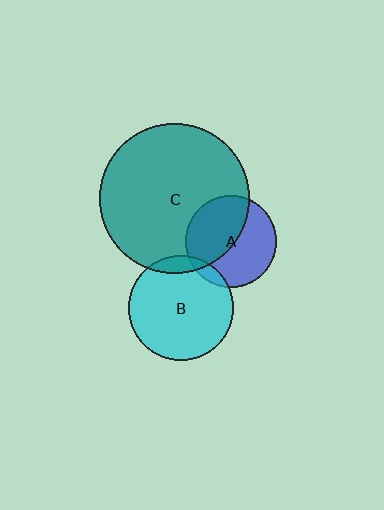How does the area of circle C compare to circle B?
Approximately 2.0 times.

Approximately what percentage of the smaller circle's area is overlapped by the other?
Approximately 50%.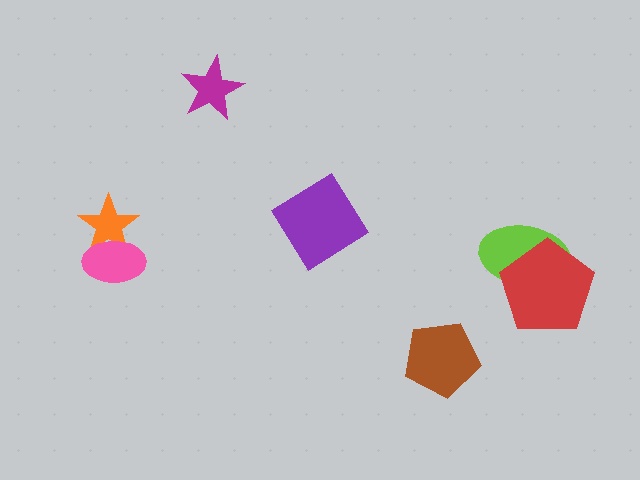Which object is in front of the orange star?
The pink ellipse is in front of the orange star.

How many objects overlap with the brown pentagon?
0 objects overlap with the brown pentagon.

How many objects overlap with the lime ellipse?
1 object overlaps with the lime ellipse.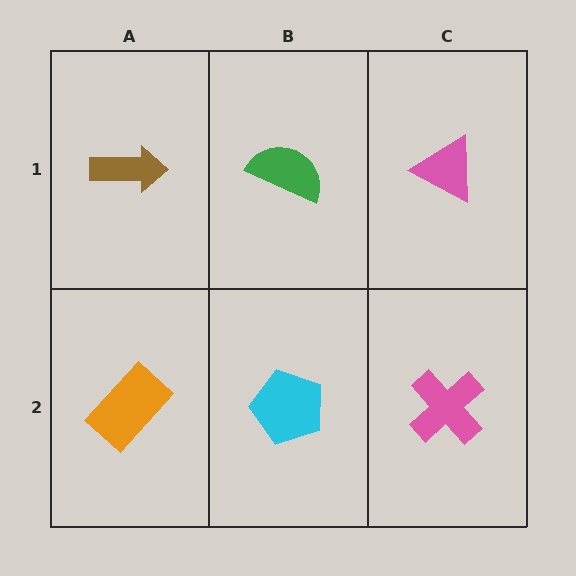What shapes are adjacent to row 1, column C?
A pink cross (row 2, column C), a green semicircle (row 1, column B).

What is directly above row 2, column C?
A pink triangle.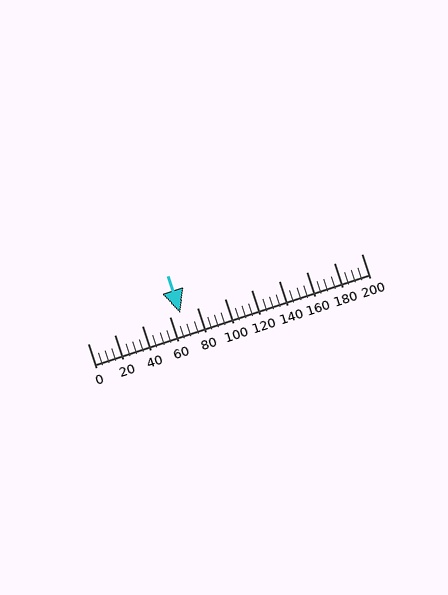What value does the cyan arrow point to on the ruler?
The cyan arrow points to approximately 68.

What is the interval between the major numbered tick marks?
The major tick marks are spaced 20 units apart.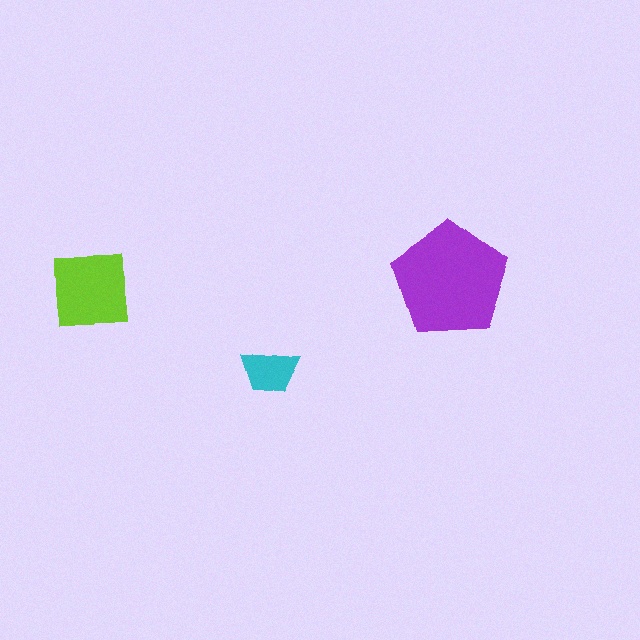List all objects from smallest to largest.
The cyan trapezoid, the lime square, the purple pentagon.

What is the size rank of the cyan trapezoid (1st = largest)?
3rd.